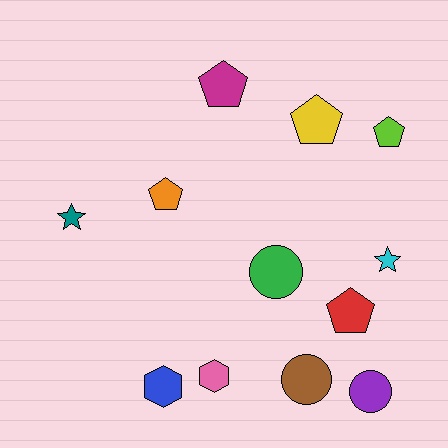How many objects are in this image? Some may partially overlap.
There are 12 objects.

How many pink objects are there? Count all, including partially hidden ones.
There is 1 pink object.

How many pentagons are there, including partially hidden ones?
There are 5 pentagons.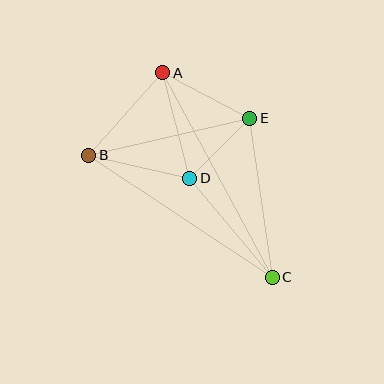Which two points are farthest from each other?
Points A and C are farthest from each other.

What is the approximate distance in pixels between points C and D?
The distance between C and D is approximately 129 pixels.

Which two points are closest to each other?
Points D and E are closest to each other.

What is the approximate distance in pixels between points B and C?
The distance between B and C is approximately 220 pixels.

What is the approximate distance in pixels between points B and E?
The distance between B and E is approximately 165 pixels.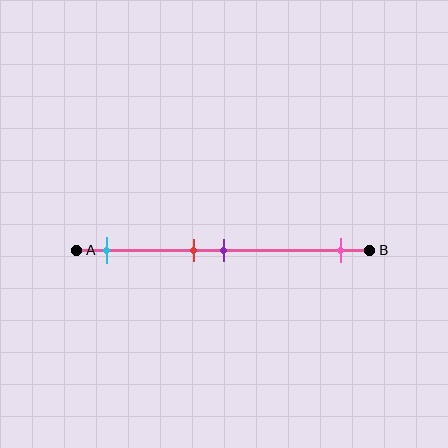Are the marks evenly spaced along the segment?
No, the marks are not evenly spaced.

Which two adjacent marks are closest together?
The red and purple marks are the closest adjacent pair.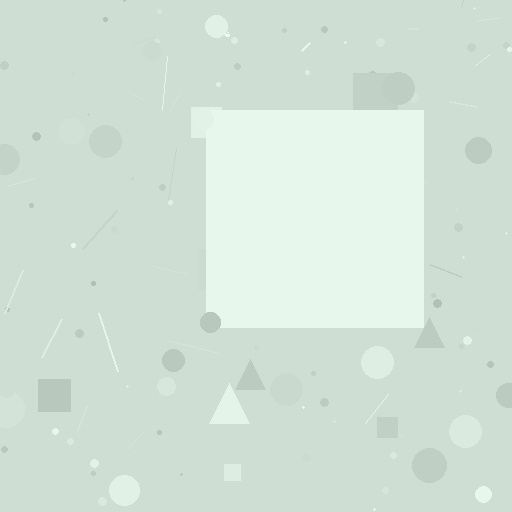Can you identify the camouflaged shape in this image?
The camouflaged shape is a square.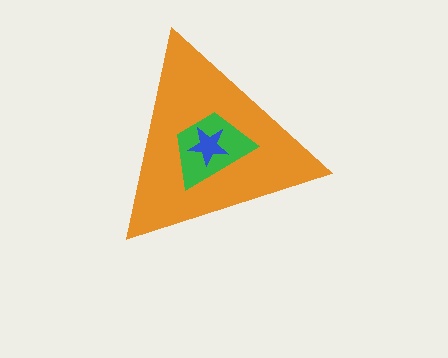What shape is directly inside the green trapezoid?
The blue star.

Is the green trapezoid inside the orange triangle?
Yes.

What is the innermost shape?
The blue star.